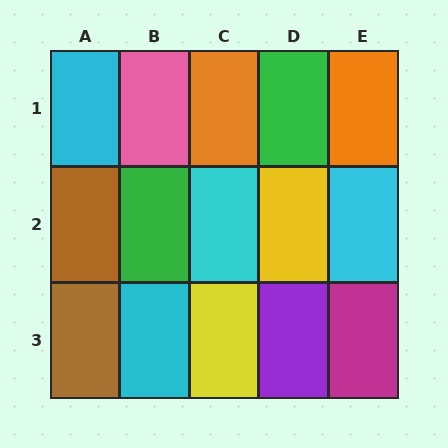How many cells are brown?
2 cells are brown.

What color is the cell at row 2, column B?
Green.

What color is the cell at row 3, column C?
Yellow.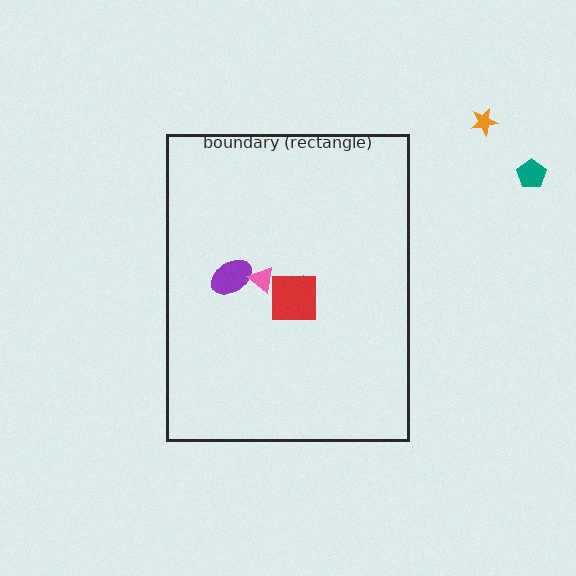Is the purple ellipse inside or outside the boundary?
Inside.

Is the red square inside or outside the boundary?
Inside.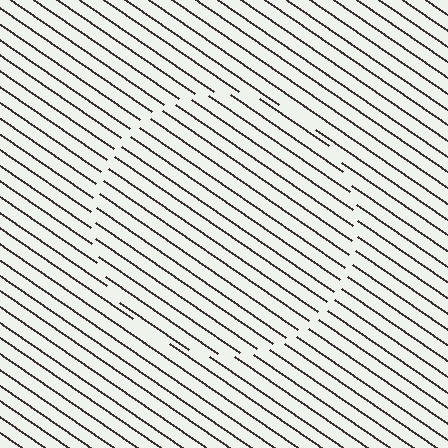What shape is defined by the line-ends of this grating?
An illusory circle. The interior of the shape contains the same grating, shifted by half a period — the contour is defined by the phase discontinuity where line-ends from the inner and outer gratings abut.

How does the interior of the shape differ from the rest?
The interior of the shape contains the same grating, shifted by half a period — the contour is defined by the phase discontinuity where line-ends from the inner and outer gratings abut.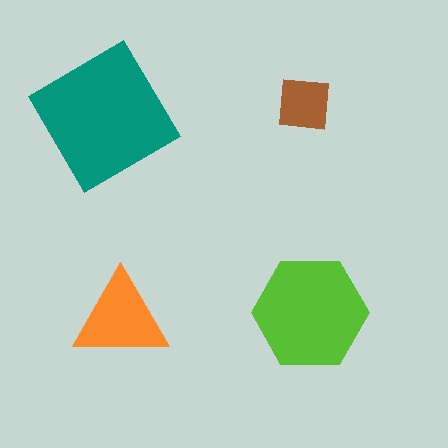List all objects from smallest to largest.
The brown square, the orange triangle, the lime hexagon, the teal diamond.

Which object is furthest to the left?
The teal diamond is leftmost.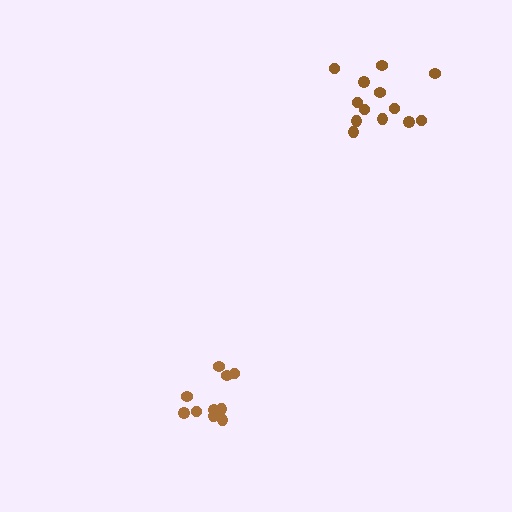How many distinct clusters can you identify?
There are 2 distinct clusters.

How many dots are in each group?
Group 1: 13 dots, Group 2: 11 dots (24 total).